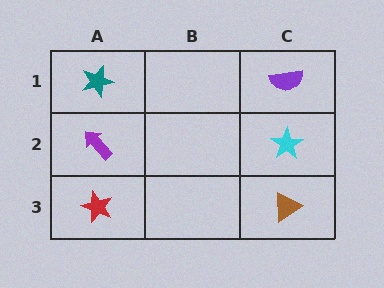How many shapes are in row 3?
2 shapes.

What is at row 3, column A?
A red star.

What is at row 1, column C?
A purple semicircle.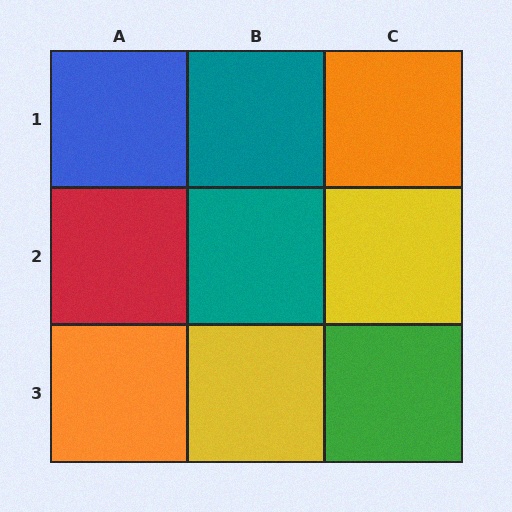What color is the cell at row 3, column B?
Yellow.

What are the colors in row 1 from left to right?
Blue, teal, orange.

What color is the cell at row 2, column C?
Yellow.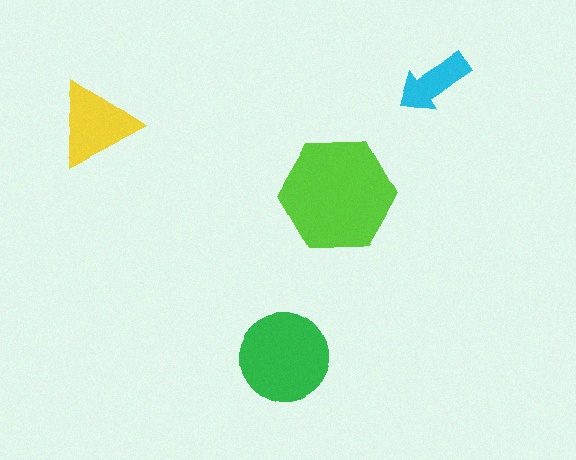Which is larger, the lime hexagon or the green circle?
The lime hexagon.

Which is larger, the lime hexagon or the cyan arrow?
The lime hexagon.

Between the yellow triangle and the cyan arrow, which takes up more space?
The yellow triangle.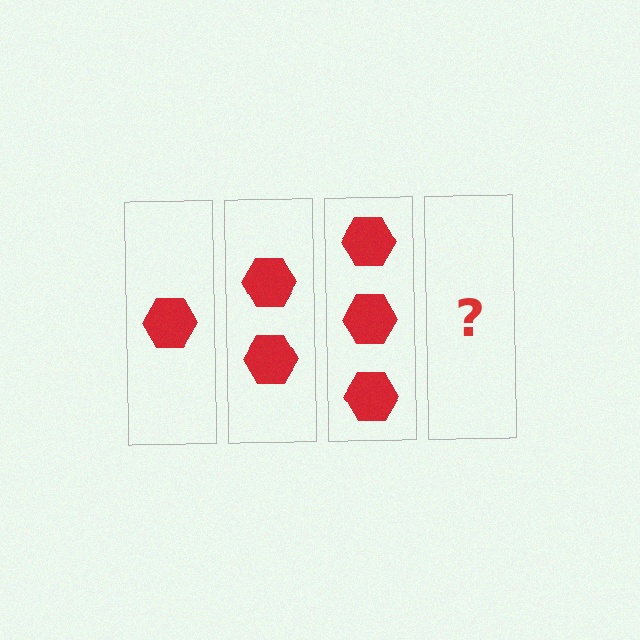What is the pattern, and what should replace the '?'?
The pattern is that each step adds one more hexagon. The '?' should be 4 hexagons.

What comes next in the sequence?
The next element should be 4 hexagons.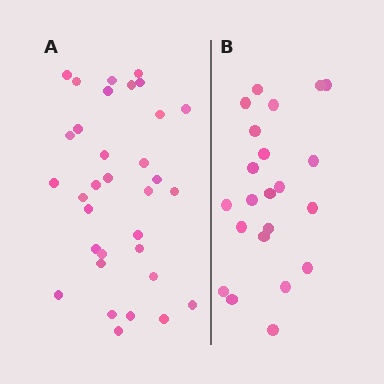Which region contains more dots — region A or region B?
Region A (the left region) has more dots.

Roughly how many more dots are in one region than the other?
Region A has roughly 12 or so more dots than region B.